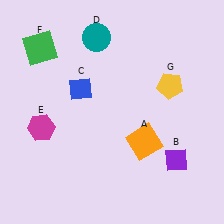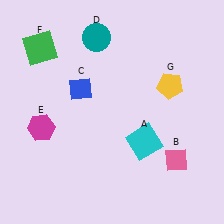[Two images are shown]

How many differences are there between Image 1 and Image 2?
There are 2 differences between the two images.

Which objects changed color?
A changed from orange to cyan. B changed from purple to pink.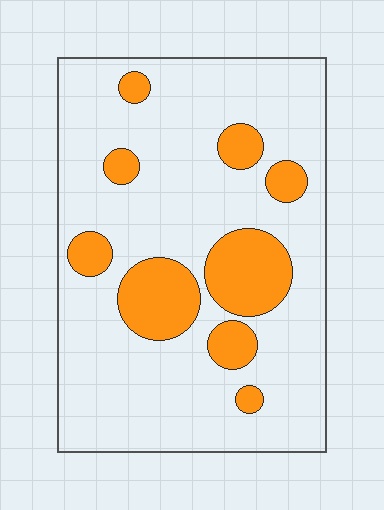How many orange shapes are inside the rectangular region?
9.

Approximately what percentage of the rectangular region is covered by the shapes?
Approximately 20%.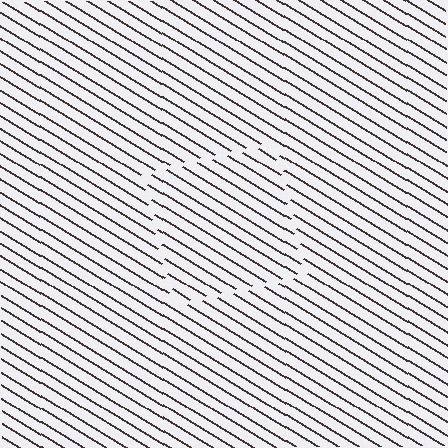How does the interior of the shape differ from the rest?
The interior of the shape contains the same grating, shifted by half a period — the contour is defined by the phase discontinuity where line-ends from the inner and outer gratings abut.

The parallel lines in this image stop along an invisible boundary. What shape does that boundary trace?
An illusory square. The interior of the shape contains the same grating, shifted by half a period — the contour is defined by the phase discontinuity where line-ends from the inner and outer gratings abut.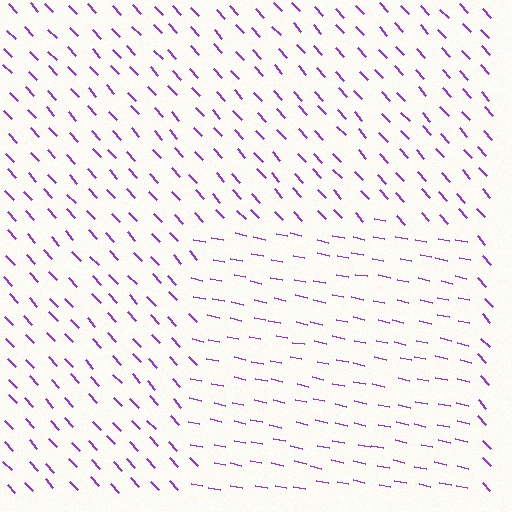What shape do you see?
I see a rectangle.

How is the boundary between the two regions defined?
The boundary is defined purely by a change in line orientation (approximately 35 degrees difference). All lines are the same color and thickness.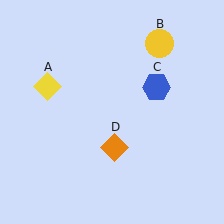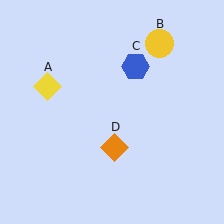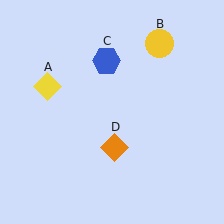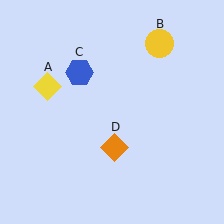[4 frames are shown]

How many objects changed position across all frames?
1 object changed position: blue hexagon (object C).